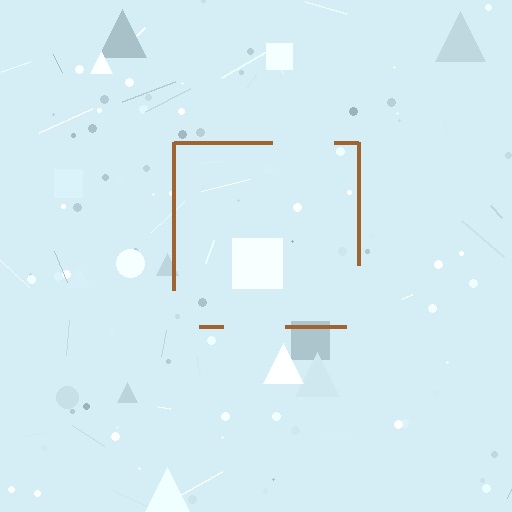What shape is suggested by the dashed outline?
The dashed outline suggests a square.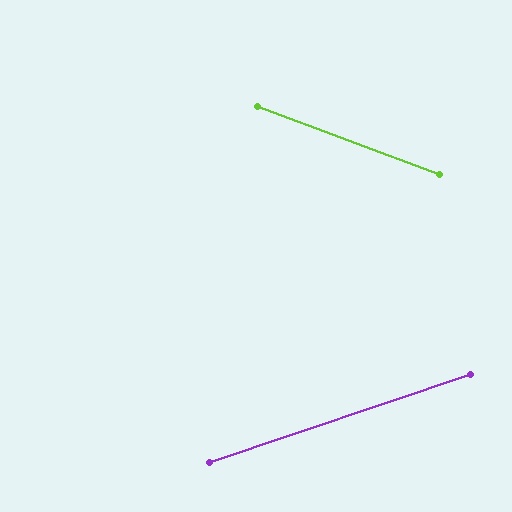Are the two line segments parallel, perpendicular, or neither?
Neither parallel nor perpendicular — they differ by about 39°.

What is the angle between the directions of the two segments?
Approximately 39 degrees.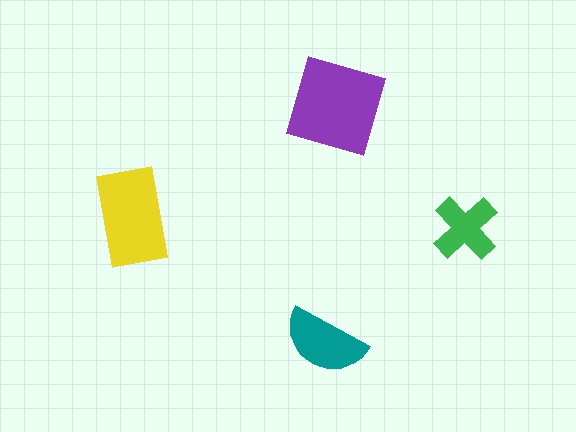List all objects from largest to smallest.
The purple diamond, the yellow rectangle, the teal semicircle, the green cross.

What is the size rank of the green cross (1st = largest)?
4th.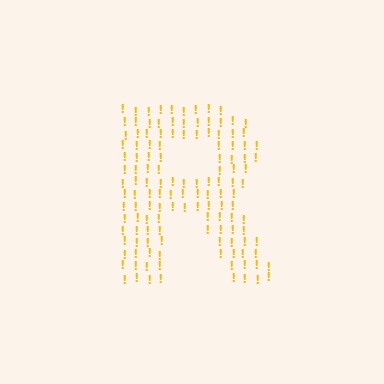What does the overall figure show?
The overall figure shows the letter R.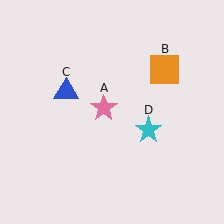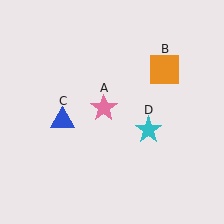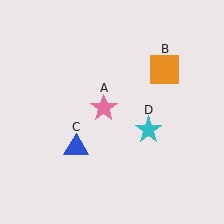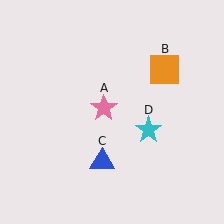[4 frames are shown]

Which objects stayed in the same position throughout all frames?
Pink star (object A) and orange square (object B) and cyan star (object D) remained stationary.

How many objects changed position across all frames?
1 object changed position: blue triangle (object C).